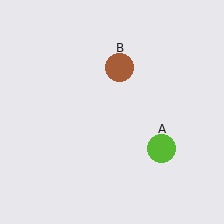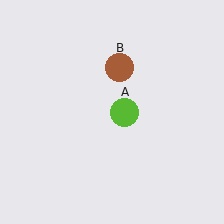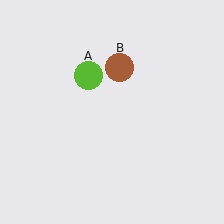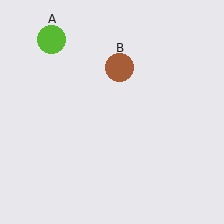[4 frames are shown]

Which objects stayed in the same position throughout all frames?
Brown circle (object B) remained stationary.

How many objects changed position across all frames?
1 object changed position: lime circle (object A).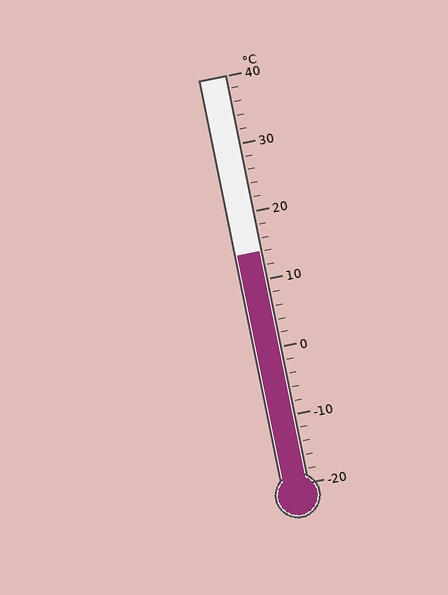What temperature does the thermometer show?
The thermometer shows approximately 14°C.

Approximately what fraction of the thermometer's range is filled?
The thermometer is filled to approximately 55% of its range.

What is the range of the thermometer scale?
The thermometer scale ranges from -20°C to 40°C.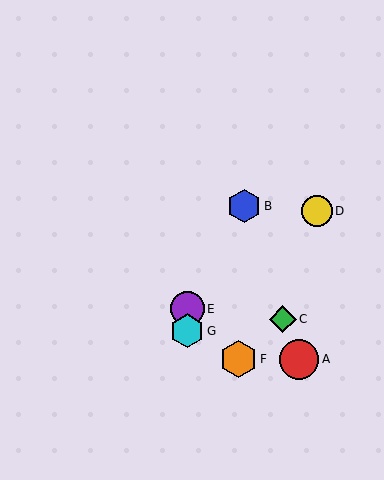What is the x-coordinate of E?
Object E is at x≈187.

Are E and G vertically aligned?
Yes, both are at x≈187.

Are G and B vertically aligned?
No, G is at x≈187 and B is at x≈244.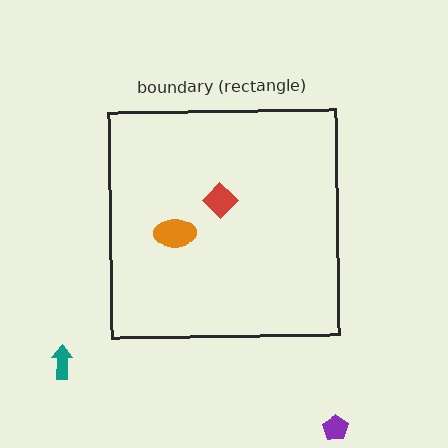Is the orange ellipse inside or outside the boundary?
Inside.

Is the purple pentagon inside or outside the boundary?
Outside.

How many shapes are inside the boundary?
2 inside, 2 outside.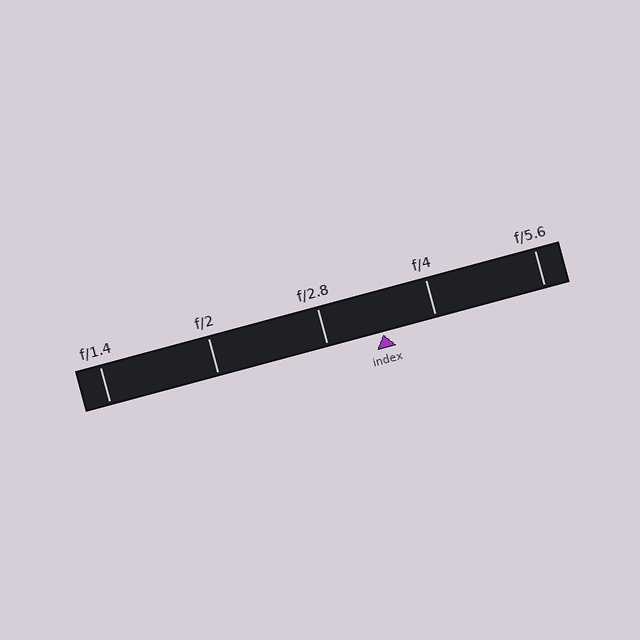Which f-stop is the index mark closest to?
The index mark is closest to f/4.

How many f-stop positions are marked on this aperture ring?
There are 5 f-stop positions marked.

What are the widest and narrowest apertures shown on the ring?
The widest aperture shown is f/1.4 and the narrowest is f/5.6.